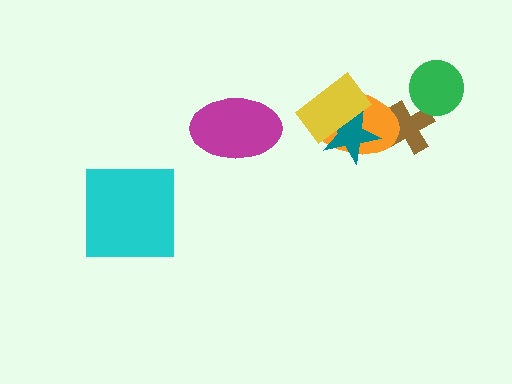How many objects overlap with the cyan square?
0 objects overlap with the cyan square.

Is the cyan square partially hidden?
No, no other shape covers it.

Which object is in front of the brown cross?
The orange ellipse is in front of the brown cross.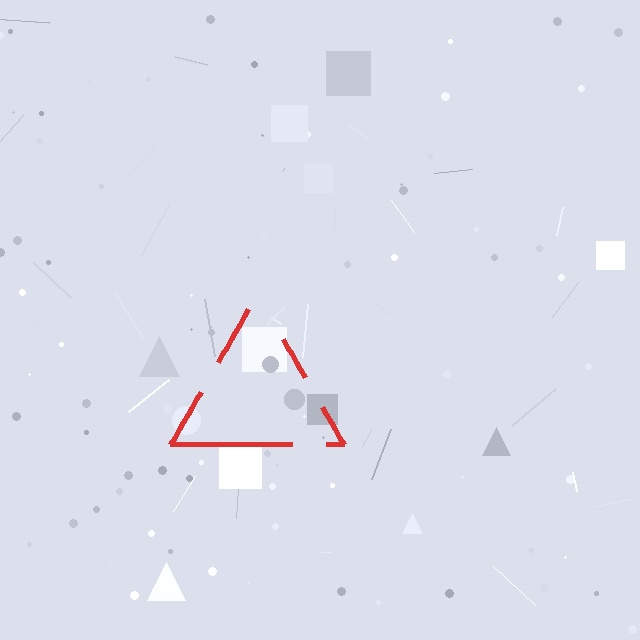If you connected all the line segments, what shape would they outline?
They would outline a triangle.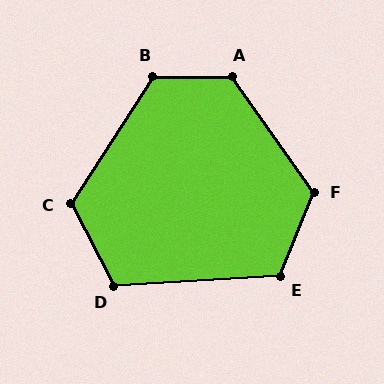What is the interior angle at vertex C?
Approximately 119 degrees (obtuse).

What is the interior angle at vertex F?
Approximately 123 degrees (obtuse).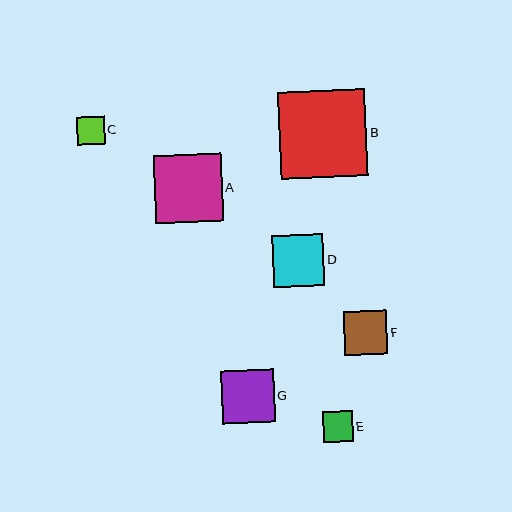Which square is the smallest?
Square C is the smallest with a size of approximately 28 pixels.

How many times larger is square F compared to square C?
Square F is approximately 1.5 times the size of square C.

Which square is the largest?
Square B is the largest with a size of approximately 87 pixels.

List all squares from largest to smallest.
From largest to smallest: B, A, G, D, F, E, C.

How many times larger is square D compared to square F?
Square D is approximately 1.2 times the size of square F.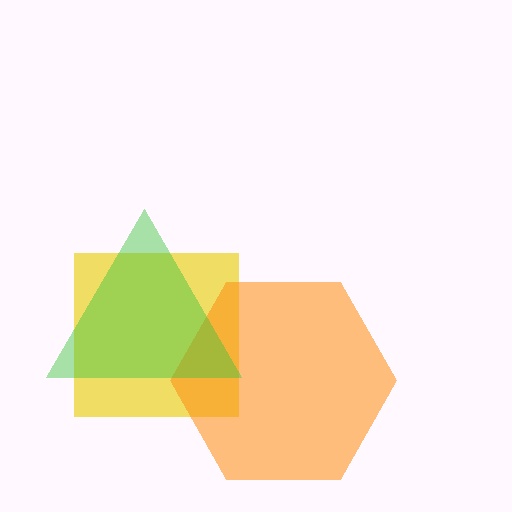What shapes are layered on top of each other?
The layered shapes are: a yellow square, an orange hexagon, a green triangle.